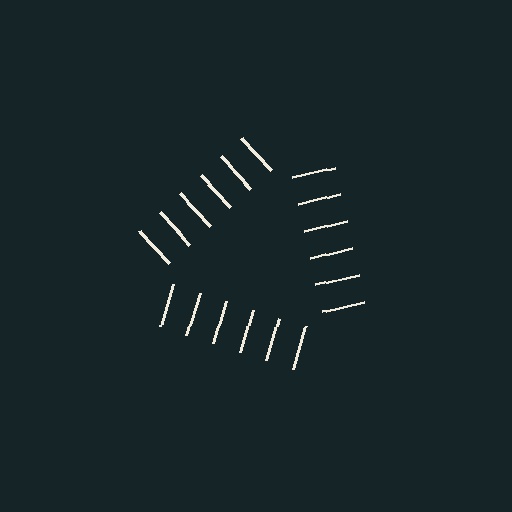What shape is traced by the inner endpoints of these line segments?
An illusory triangle — the line segments terminate on its edges but no continuous stroke is drawn.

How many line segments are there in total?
18 — 6 along each of the 3 edges.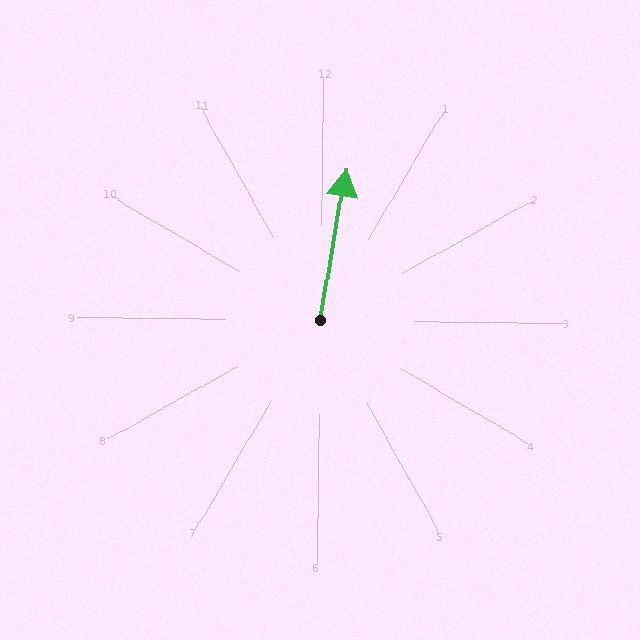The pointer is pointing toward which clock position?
Roughly 12 o'clock.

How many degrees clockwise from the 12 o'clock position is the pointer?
Approximately 9 degrees.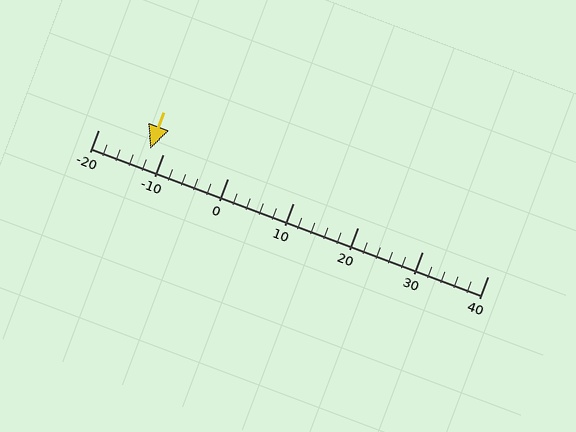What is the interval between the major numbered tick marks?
The major tick marks are spaced 10 units apart.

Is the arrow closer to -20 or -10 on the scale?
The arrow is closer to -10.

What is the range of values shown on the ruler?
The ruler shows values from -20 to 40.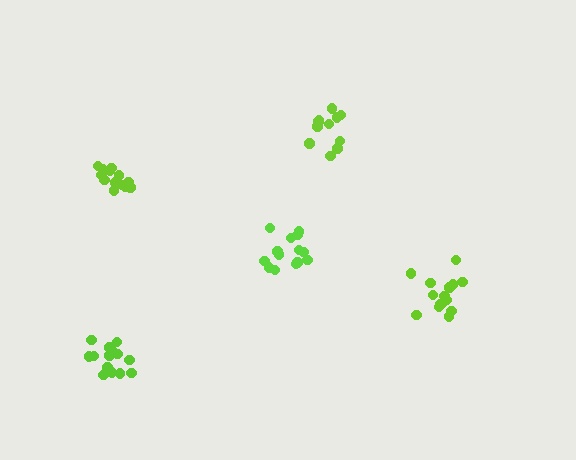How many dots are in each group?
Group 1: 11 dots, Group 2: 14 dots, Group 3: 14 dots, Group 4: 14 dots, Group 5: 15 dots (68 total).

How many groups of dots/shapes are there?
There are 5 groups.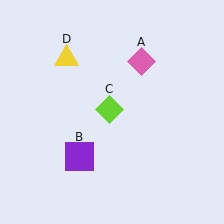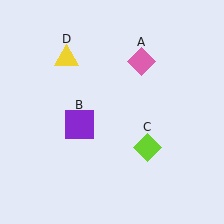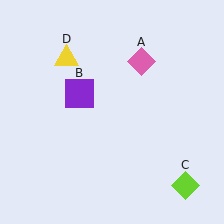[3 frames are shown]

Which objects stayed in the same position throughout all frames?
Pink diamond (object A) and yellow triangle (object D) remained stationary.